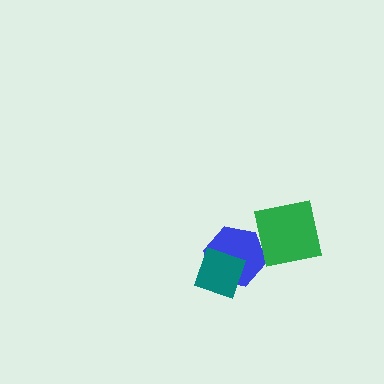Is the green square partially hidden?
No, no other shape covers it.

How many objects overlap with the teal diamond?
1 object overlaps with the teal diamond.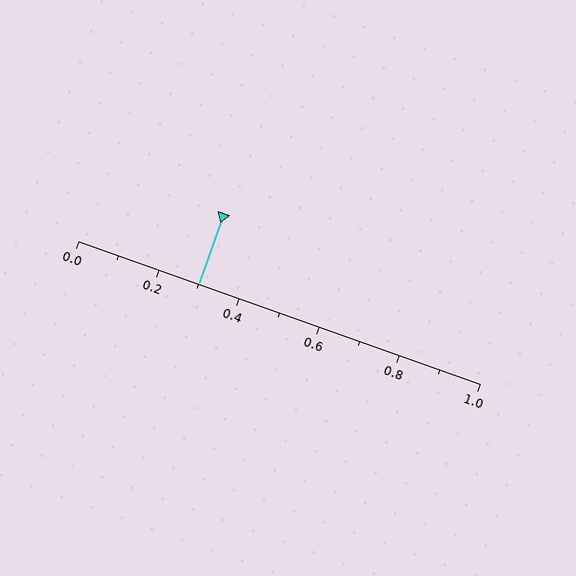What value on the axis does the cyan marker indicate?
The marker indicates approximately 0.3.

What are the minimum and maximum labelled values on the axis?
The axis runs from 0.0 to 1.0.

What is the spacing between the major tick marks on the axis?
The major ticks are spaced 0.2 apart.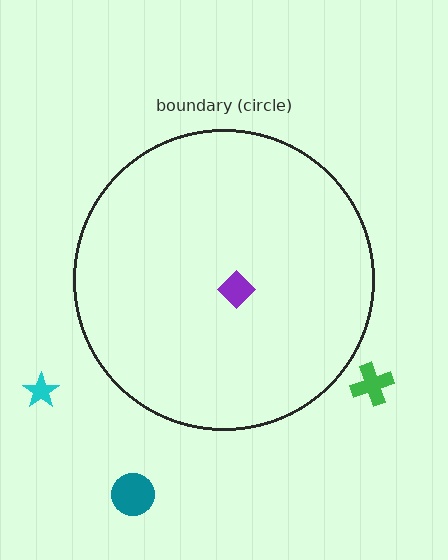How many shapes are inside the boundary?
1 inside, 3 outside.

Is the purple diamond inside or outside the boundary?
Inside.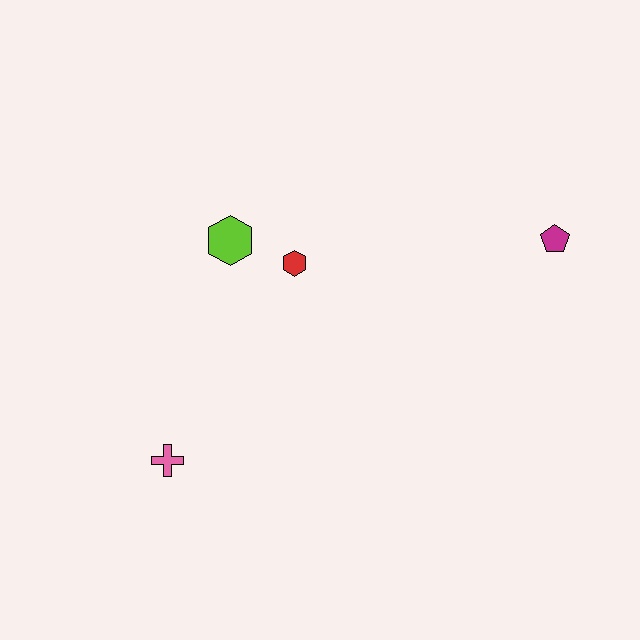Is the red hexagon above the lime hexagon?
No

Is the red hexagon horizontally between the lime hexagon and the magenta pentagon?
Yes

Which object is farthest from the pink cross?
The magenta pentagon is farthest from the pink cross.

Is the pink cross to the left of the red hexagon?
Yes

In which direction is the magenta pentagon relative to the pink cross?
The magenta pentagon is to the right of the pink cross.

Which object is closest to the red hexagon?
The lime hexagon is closest to the red hexagon.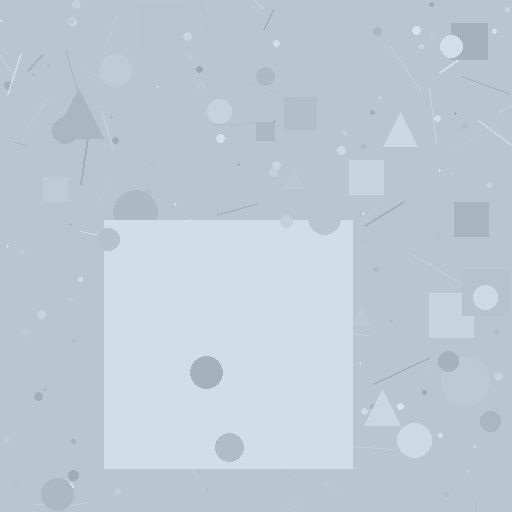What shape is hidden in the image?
A square is hidden in the image.